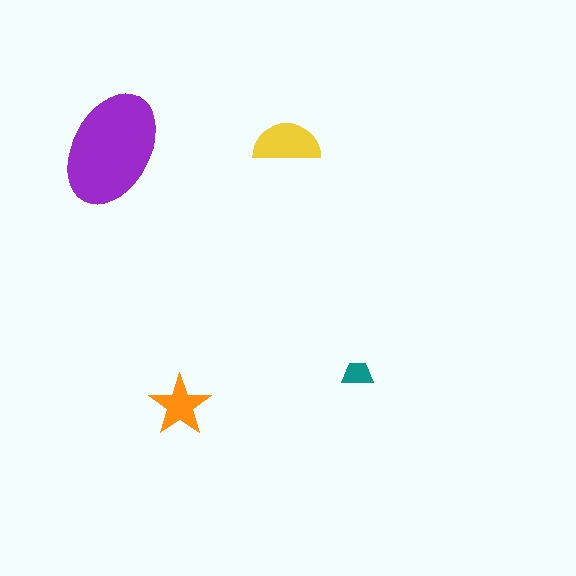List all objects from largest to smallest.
The purple ellipse, the yellow semicircle, the orange star, the teal trapezoid.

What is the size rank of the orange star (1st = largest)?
3rd.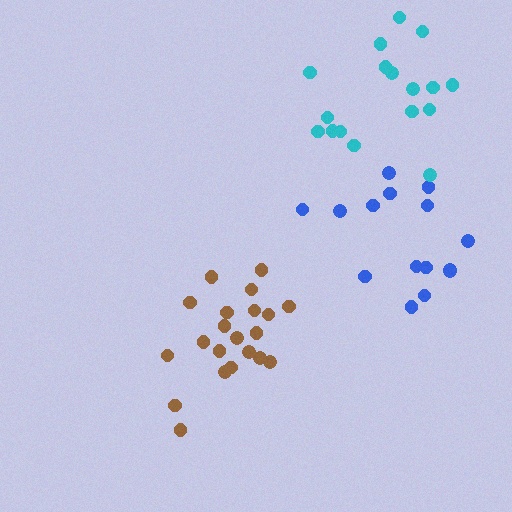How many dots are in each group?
Group 1: 21 dots, Group 2: 15 dots, Group 3: 17 dots (53 total).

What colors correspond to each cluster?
The clusters are colored: brown, blue, cyan.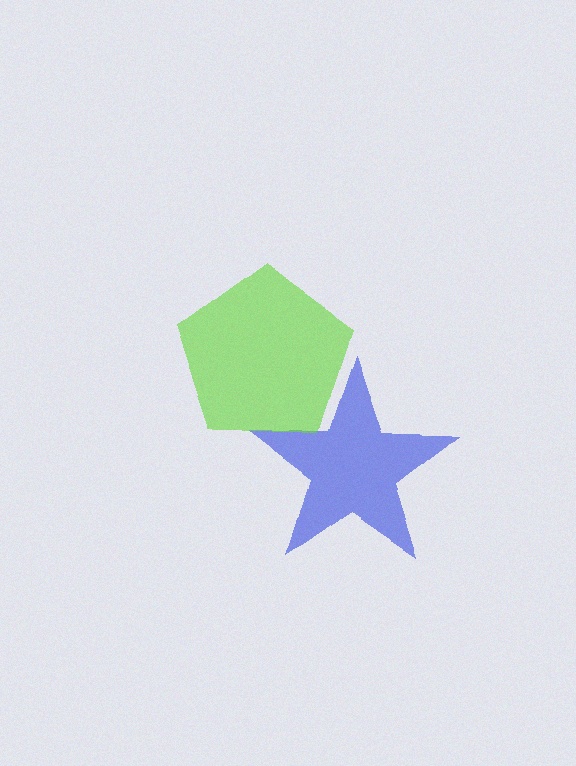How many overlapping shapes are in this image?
There are 2 overlapping shapes in the image.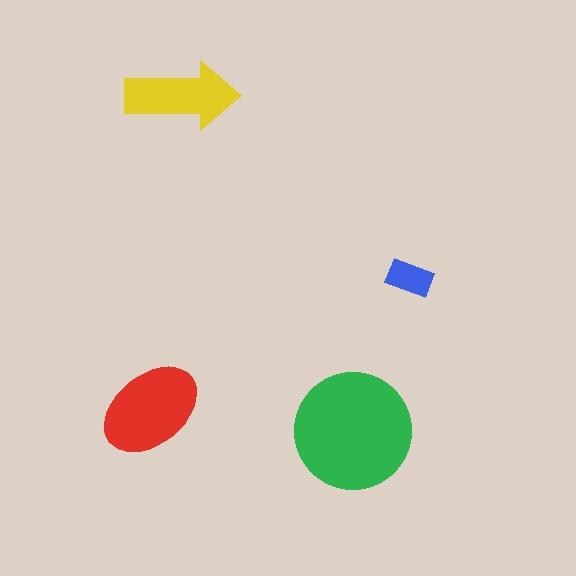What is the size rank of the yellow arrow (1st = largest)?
3rd.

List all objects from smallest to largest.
The blue rectangle, the yellow arrow, the red ellipse, the green circle.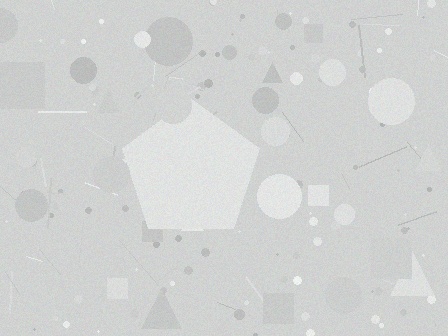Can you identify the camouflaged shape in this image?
The camouflaged shape is a pentagon.